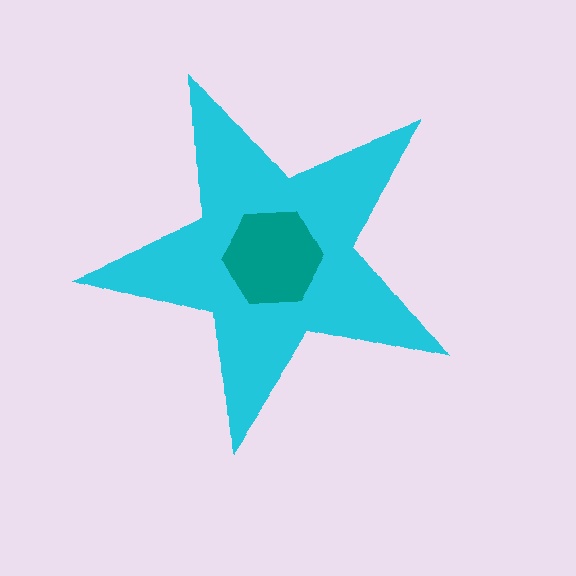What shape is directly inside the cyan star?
The teal hexagon.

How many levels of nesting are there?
2.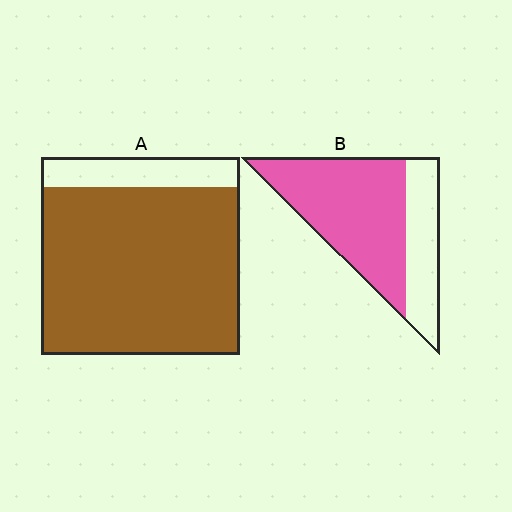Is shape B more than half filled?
Yes.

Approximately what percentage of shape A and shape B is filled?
A is approximately 85% and B is approximately 70%.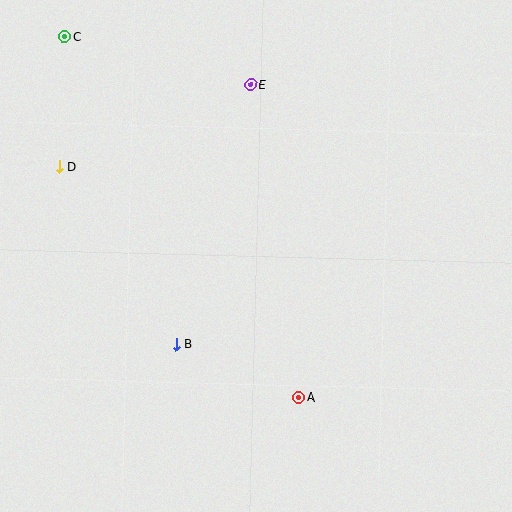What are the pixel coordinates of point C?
Point C is at (65, 37).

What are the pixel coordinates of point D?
Point D is at (60, 166).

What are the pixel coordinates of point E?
Point E is at (251, 84).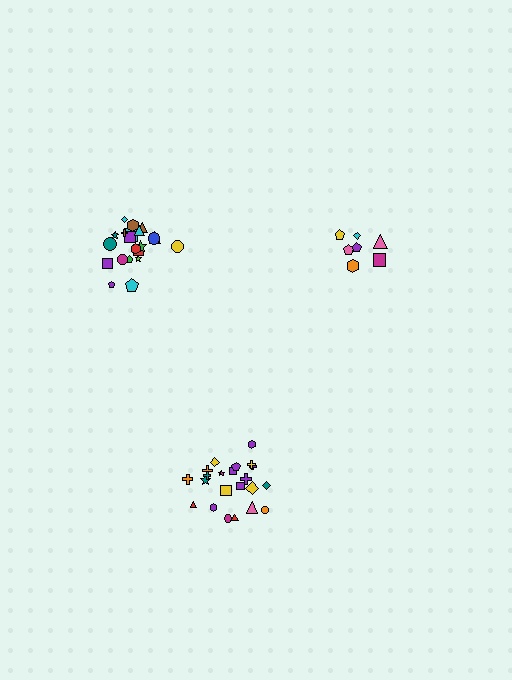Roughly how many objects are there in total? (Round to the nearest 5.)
Roughly 50 objects in total.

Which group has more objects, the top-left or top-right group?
The top-left group.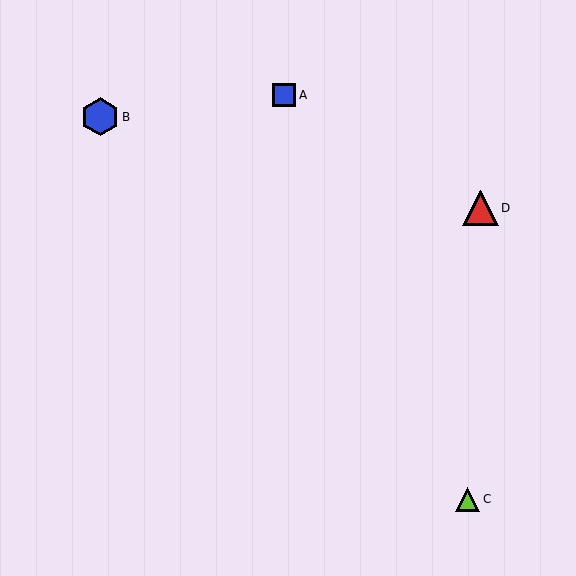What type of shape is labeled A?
Shape A is a blue square.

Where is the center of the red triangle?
The center of the red triangle is at (480, 208).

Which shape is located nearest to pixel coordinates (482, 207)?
The red triangle (labeled D) at (480, 208) is nearest to that location.